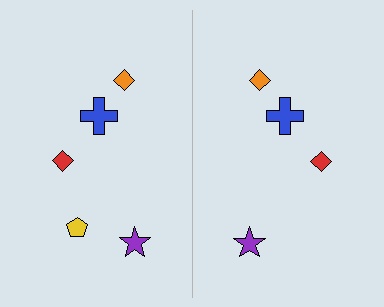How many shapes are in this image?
There are 9 shapes in this image.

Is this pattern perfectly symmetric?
No, the pattern is not perfectly symmetric. A yellow pentagon is missing from the right side.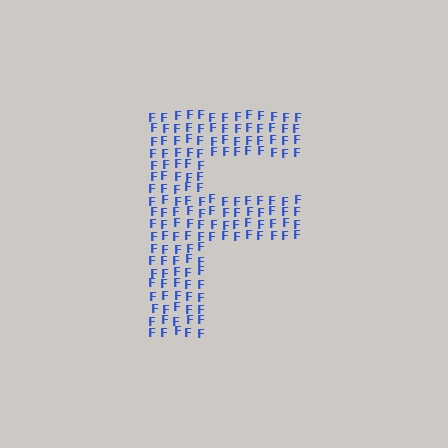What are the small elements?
The small elements are letter F's.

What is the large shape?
The large shape is the letter F.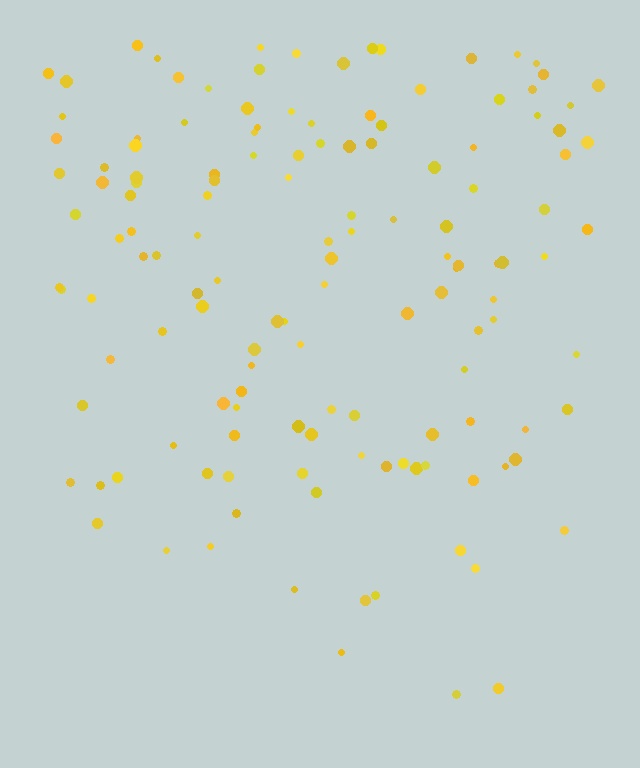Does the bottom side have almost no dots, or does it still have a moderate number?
Still a moderate number, just noticeably fewer than the top.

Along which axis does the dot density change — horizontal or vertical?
Vertical.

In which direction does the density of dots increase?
From bottom to top, with the top side densest.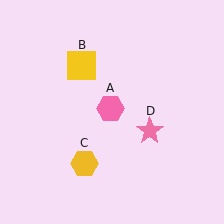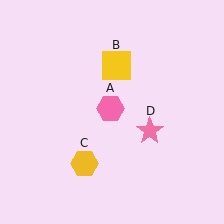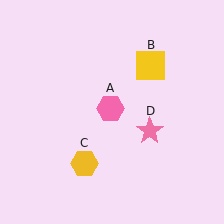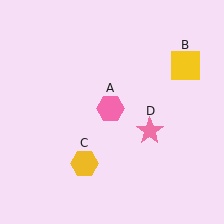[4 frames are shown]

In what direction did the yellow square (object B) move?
The yellow square (object B) moved right.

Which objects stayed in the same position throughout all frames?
Pink hexagon (object A) and yellow hexagon (object C) and pink star (object D) remained stationary.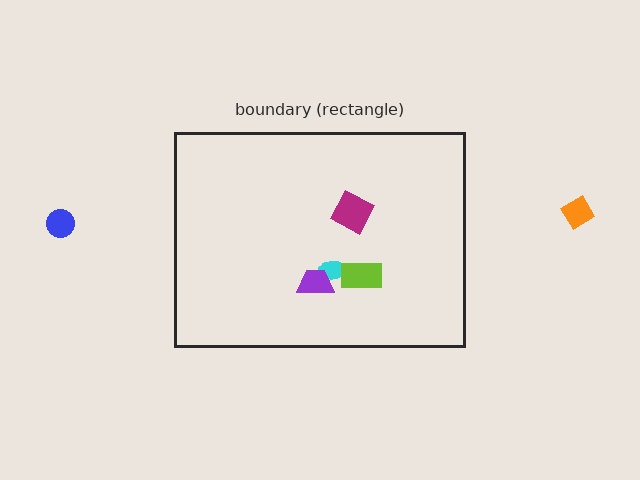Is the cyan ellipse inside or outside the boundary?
Inside.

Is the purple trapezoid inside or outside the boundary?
Inside.